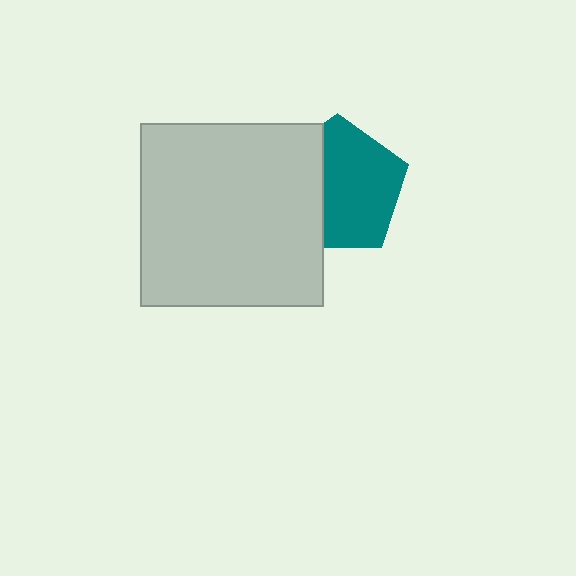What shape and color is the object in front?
The object in front is a light gray square.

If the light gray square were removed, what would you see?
You would see the complete teal pentagon.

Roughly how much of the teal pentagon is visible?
About half of it is visible (roughly 64%).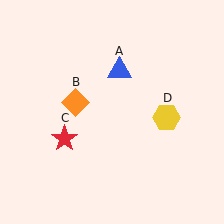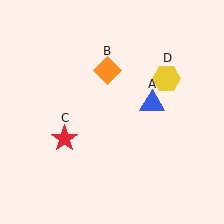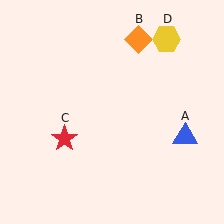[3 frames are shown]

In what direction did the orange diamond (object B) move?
The orange diamond (object B) moved up and to the right.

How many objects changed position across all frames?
3 objects changed position: blue triangle (object A), orange diamond (object B), yellow hexagon (object D).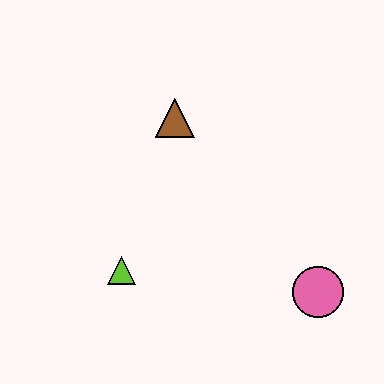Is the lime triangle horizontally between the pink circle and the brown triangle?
No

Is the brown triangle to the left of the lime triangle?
No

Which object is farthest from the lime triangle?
The pink circle is farthest from the lime triangle.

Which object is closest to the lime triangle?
The brown triangle is closest to the lime triangle.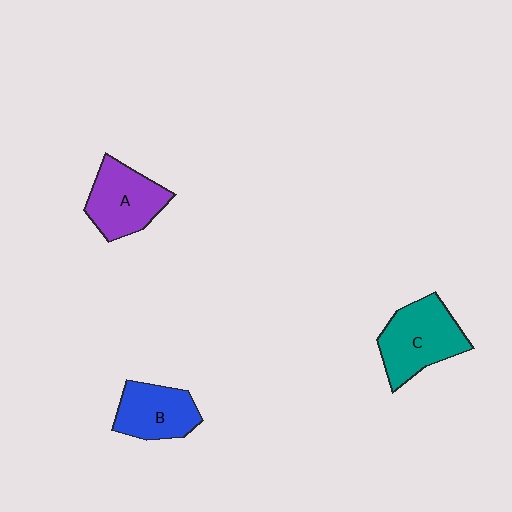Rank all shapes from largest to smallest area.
From largest to smallest: C (teal), A (purple), B (blue).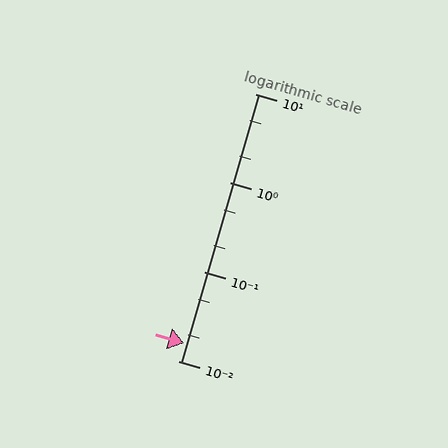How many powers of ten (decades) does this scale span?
The scale spans 3 decades, from 0.01 to 10.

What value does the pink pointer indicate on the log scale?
The pointer indicates approximately 0.016.